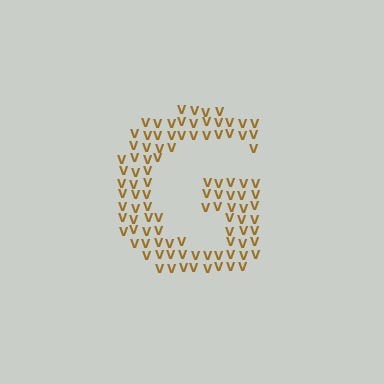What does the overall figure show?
The overall figure shows the letter G.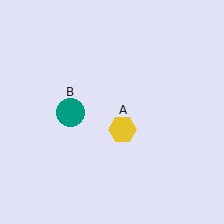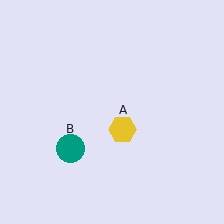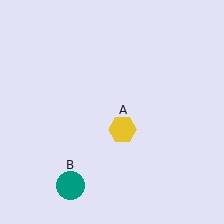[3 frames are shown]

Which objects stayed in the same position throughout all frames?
Yellow hexagon (object A) remained stationary.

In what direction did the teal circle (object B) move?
The teal circle (object B) moved down.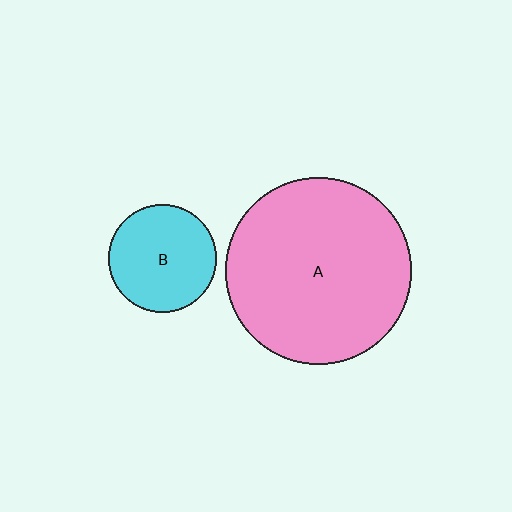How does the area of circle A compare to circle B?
Approximately 3.0 times.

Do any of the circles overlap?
No, none of the circles overlap.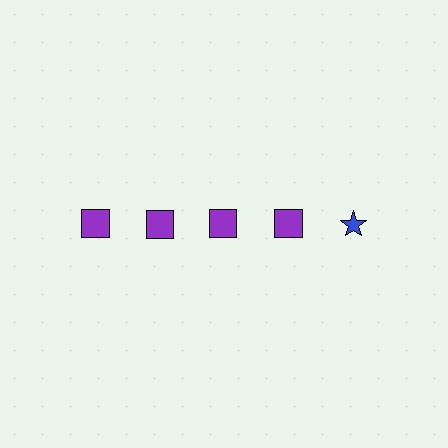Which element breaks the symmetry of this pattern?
The blue star in the top row, rightmost column breaks the symmetry. All other shapes are purple squares.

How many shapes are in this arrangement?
There are 5 shapes arranged in a grid pattern.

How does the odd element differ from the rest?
It differs in both color (blue instead of purple) and shape (star instead of square).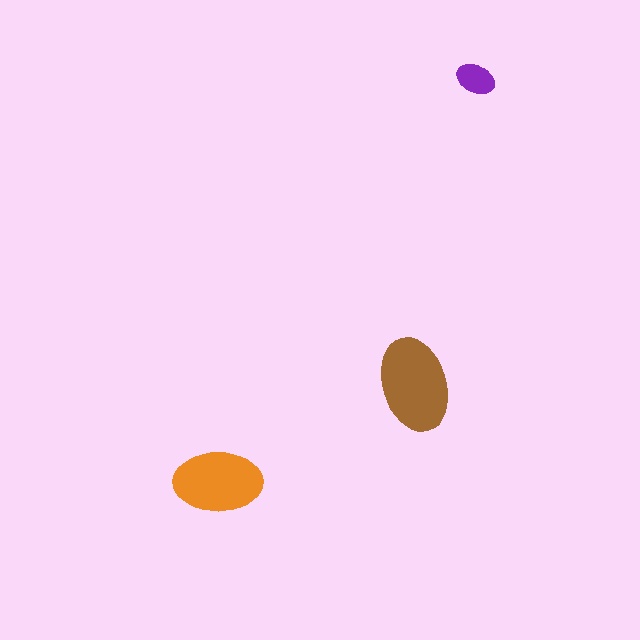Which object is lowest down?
The orange ellipse is bottommost.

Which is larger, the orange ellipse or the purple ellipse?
The orange one.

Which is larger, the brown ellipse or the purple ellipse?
The brown one.